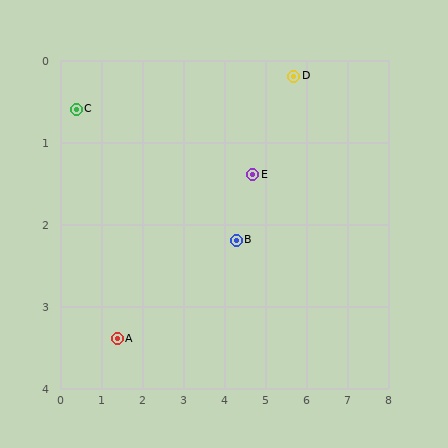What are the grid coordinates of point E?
Point E is at approximately (4.7, 1.4).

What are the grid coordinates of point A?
Point A is at approximately (1.4, 3.4).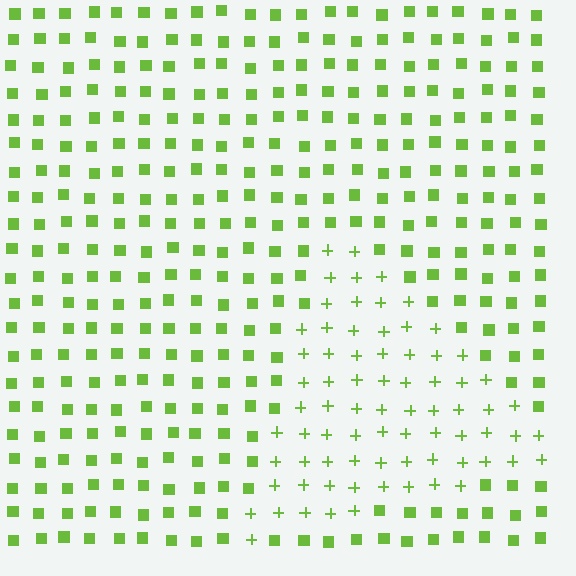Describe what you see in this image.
The image is filled with small lime elements arranged in a uniform grid. A triangle-shaped region contains plus signs, while the surrounding area contains squares. The boundary is defined purely by the change in element shape.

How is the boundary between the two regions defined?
The boundary is defined by a change in element shape: plus signs inside vs. squares outside. All elements share the same color and spacing.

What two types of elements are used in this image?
The image uses plus signs inside the triangle region and squares outside it.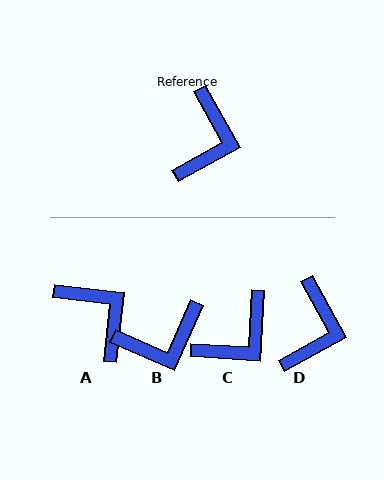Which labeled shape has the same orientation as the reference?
D.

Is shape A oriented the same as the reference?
No, it is off by about 54 degrees.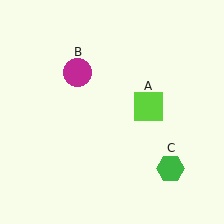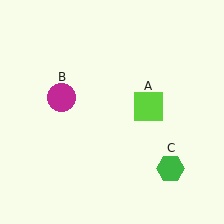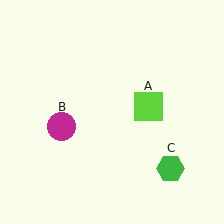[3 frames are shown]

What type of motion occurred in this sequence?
The magenta circle (object B) rotated counterclockwise around the center of the scene.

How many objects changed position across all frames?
1 object changed position: magenta circle (object B).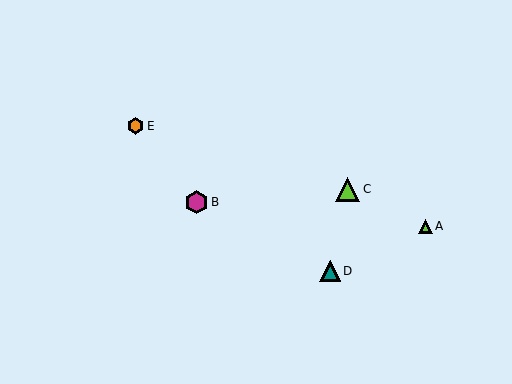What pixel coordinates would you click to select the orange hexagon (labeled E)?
Click at (136, 126) to select the orange hexagon E.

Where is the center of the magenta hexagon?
The center of the magenta hexagon is at (197, 202).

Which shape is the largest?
The lime triangle (labeled C) is the largest.